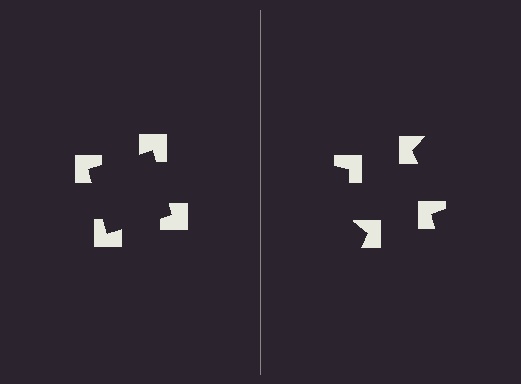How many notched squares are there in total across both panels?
8 — 4 on each side.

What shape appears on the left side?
An illusory square.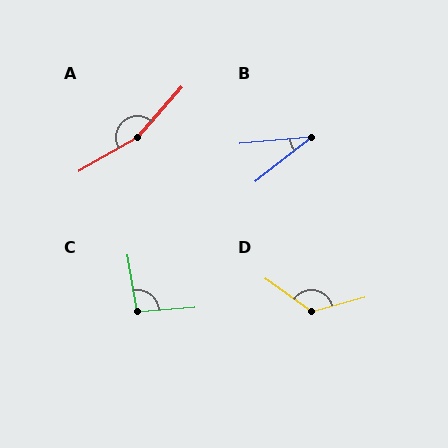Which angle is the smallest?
B, at approximately 33 degrees.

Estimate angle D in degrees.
Approximately 129 degrees.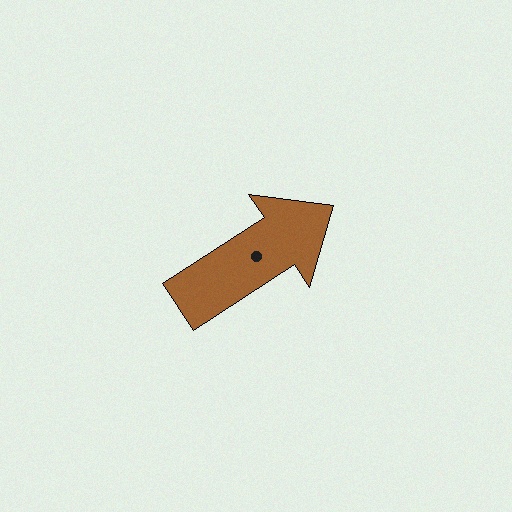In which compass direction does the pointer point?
Northeast.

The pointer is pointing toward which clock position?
Roughly 2 o'clock.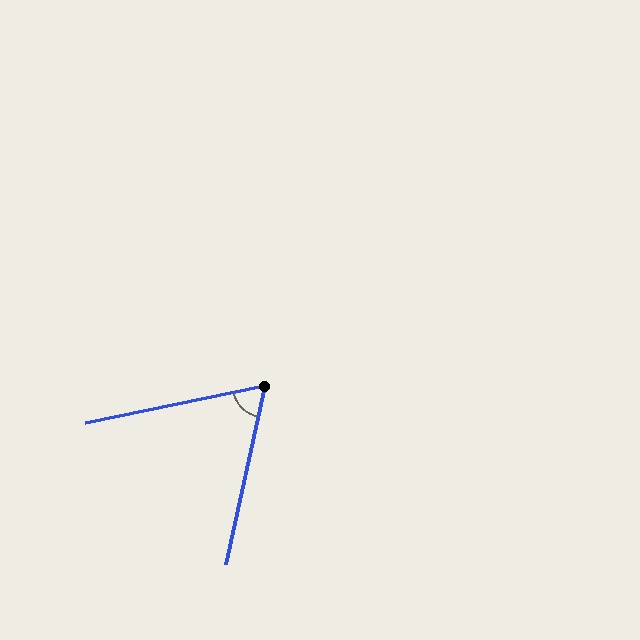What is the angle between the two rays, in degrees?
Approximately 66 degrees.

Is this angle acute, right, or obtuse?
It is acute.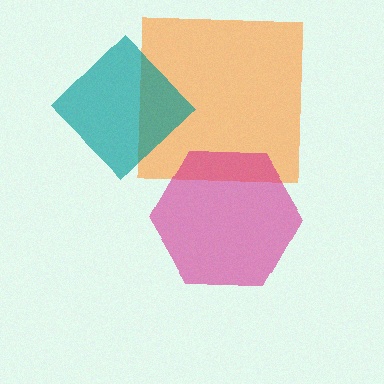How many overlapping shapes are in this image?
There are 3 overlapping shapes in the image.